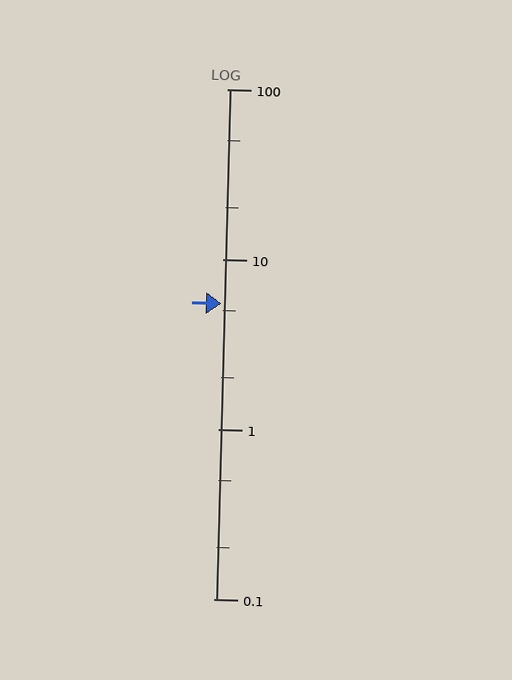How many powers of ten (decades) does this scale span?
The scale spans 3 decades, from 0.1 to 100.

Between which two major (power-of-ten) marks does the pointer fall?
The pointer is between 1 and 10.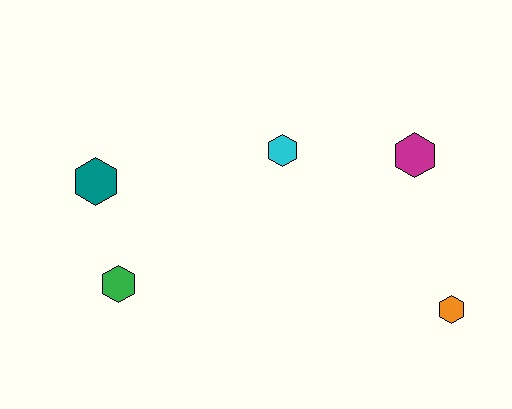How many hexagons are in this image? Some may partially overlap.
There are 5 hexagons.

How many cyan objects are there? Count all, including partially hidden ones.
There is 1 cyan object.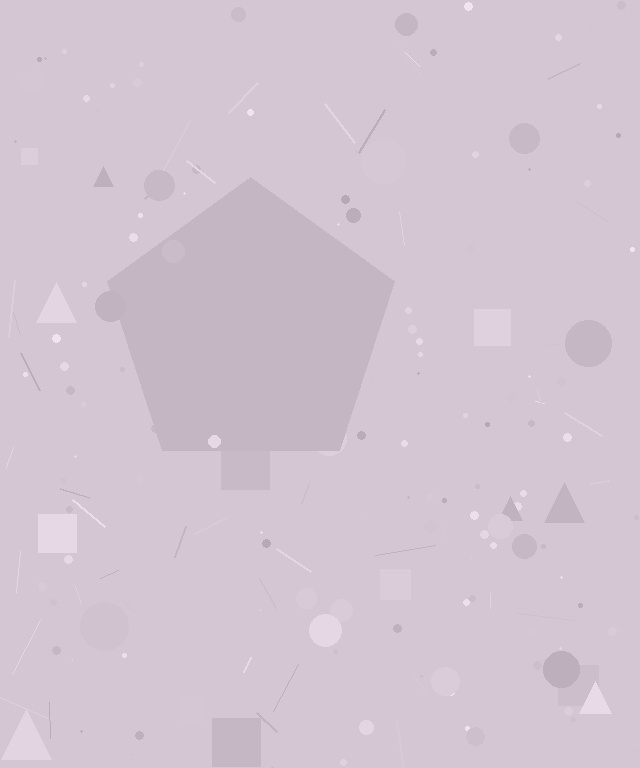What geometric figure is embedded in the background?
A pentagon is embedded in the background.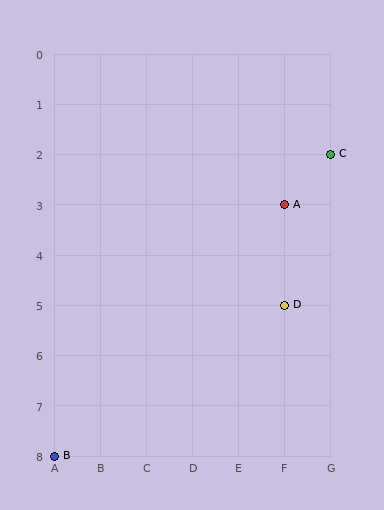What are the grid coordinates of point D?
Point D is at grid coordinates (F, 5).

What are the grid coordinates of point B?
Point B is at grid coordinates (A, 8).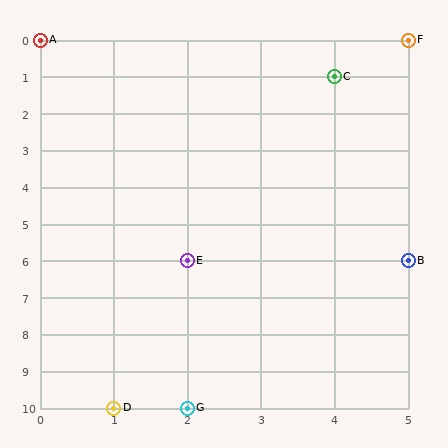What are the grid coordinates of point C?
Point C is at grid coordinates (4, 1).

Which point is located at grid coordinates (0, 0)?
Point A is at (0, 0).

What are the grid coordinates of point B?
Point B is at grid coordinates (5, 6).